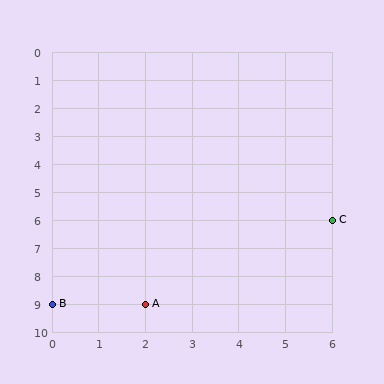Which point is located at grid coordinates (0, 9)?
Point B is at (0, 9).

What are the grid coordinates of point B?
Point B is at grid coordinates (0, 9).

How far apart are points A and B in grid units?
Points A and B are 2 columns apart.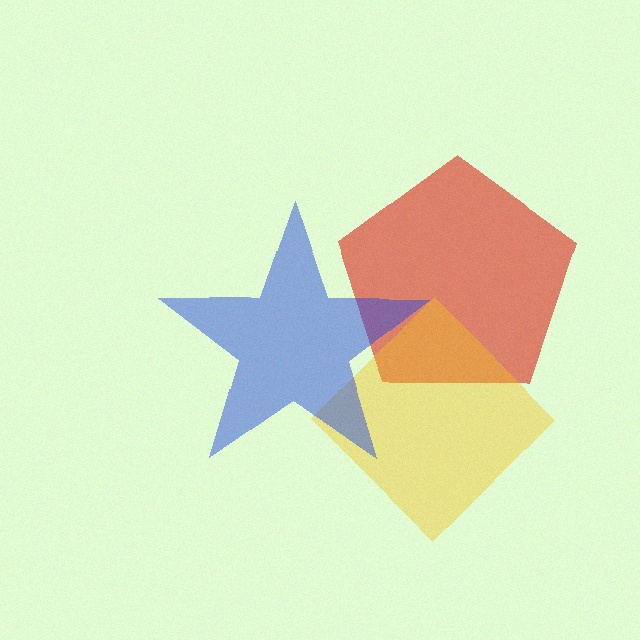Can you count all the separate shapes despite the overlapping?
Yes, there are 3 separate shapes.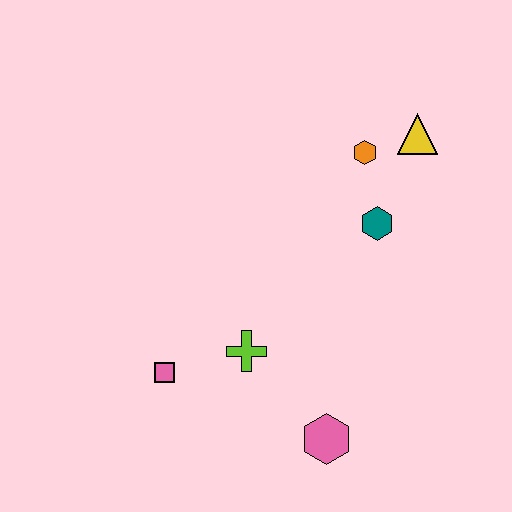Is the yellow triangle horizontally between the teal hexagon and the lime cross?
No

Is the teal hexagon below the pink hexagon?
No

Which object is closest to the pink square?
The lime cross is closest to the pink square.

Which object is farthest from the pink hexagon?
The yellow triangle is farthest from the pink hexagon.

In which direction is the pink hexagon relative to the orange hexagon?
The pink hexagon is below the orange hexagon.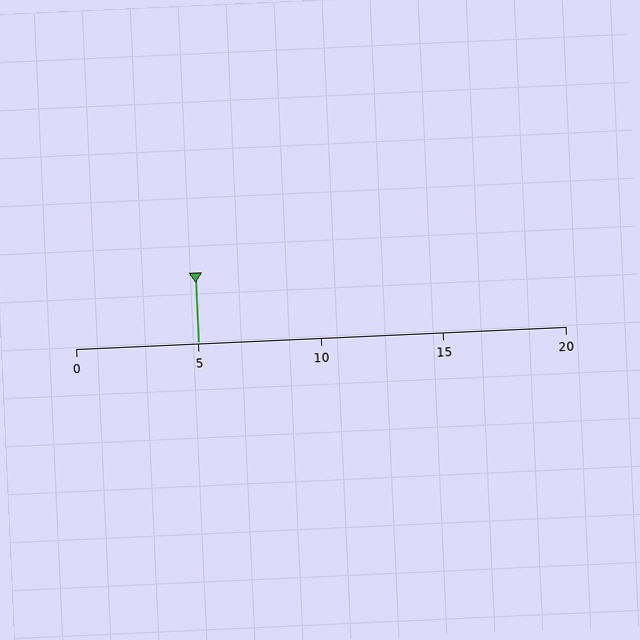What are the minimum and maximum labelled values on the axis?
The axis runs from 0 to 20.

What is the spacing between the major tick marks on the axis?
The major ticks are spaced 5 apart.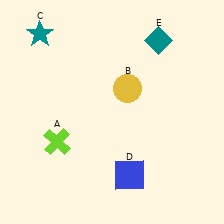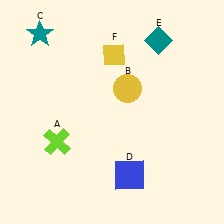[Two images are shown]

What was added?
A yellow diamond (F) was added in Image 2.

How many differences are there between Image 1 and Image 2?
There is 1 difference between the two images.